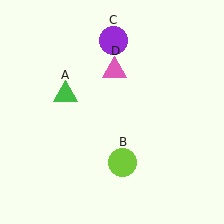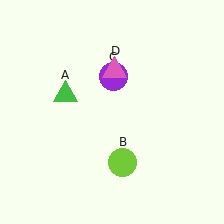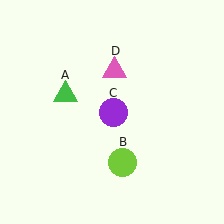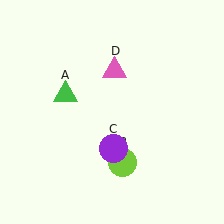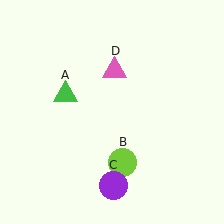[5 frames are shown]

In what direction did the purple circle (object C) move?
The purple circle (object C) moved down.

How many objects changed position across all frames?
1 object changed position: purple circle (object C).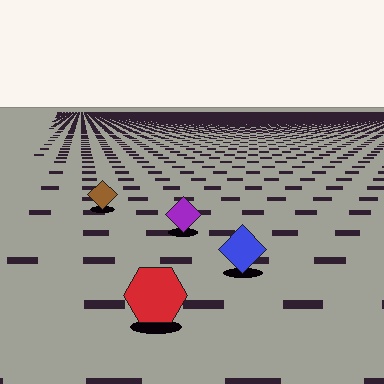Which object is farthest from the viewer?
The brown diamond is farthest from the viewer. It appears smaller and the ground texture around it is denser.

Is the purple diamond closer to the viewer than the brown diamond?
Yes. The purple diamond is closer — you can tell from the texture gradient: the ground texture is coarser near it.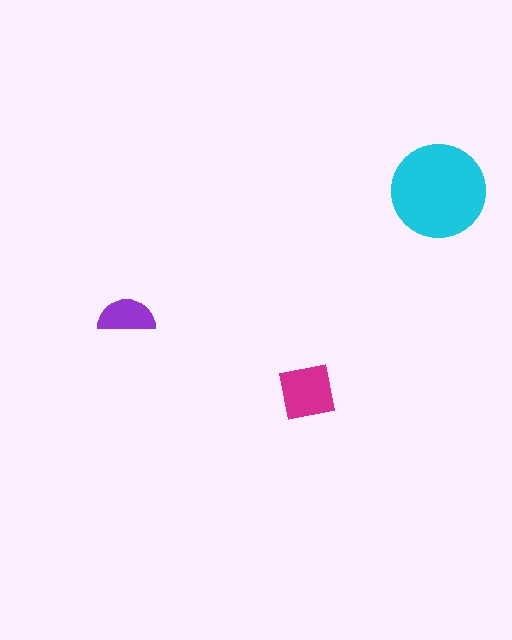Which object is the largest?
The cyan circle.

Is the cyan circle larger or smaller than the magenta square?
Larger.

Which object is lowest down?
The magenta square is bottommost.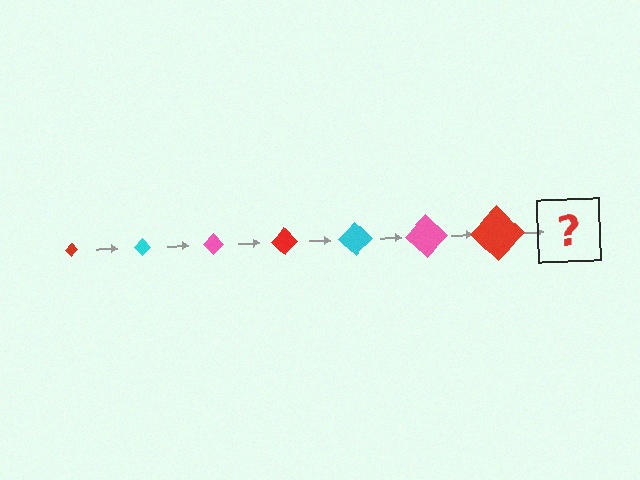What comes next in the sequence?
The next element should be a cyan diamond, larger than the previous one.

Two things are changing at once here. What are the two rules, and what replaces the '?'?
The two rules are that the diamond grows larger each step and the color cycles through red, cyan, and pink. The '?' should be a cyan diamond, larger than the previous one.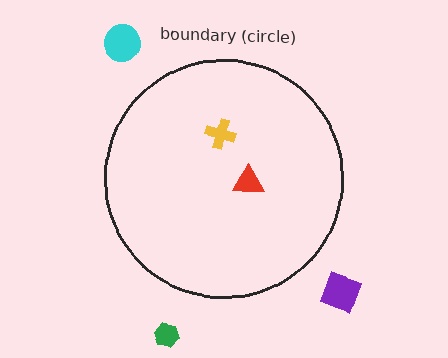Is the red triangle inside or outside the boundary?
Inside.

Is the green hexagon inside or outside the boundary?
Outside.